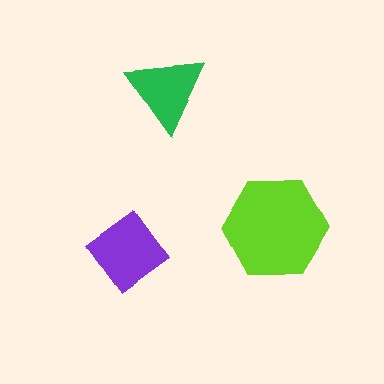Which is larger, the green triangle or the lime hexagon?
The lime hexagon.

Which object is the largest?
The lime hexagon.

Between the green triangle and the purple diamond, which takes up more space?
The purple diamond.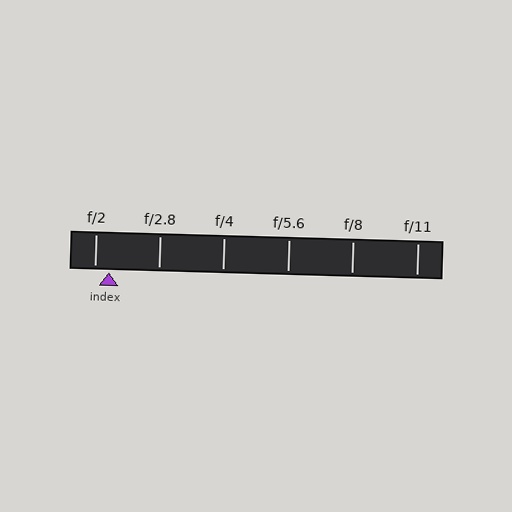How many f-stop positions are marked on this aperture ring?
There are 6 f-stop positions marked.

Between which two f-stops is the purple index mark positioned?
The index mark is between f/2 and f/2.8.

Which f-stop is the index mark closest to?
The index mark is closest to f/2.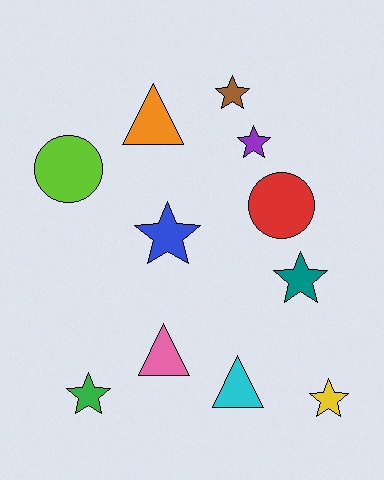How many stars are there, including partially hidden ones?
There are 6 stars.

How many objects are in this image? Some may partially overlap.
There are 11 objects.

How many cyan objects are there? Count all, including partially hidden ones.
There is 1 cyan object.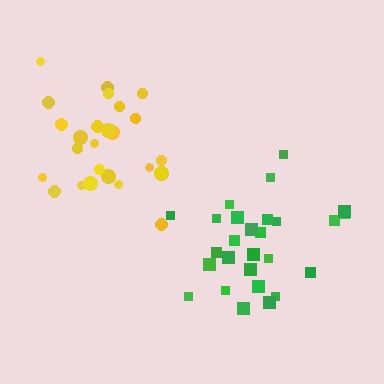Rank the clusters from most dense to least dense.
yellow, green.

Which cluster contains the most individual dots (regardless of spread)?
Green (27).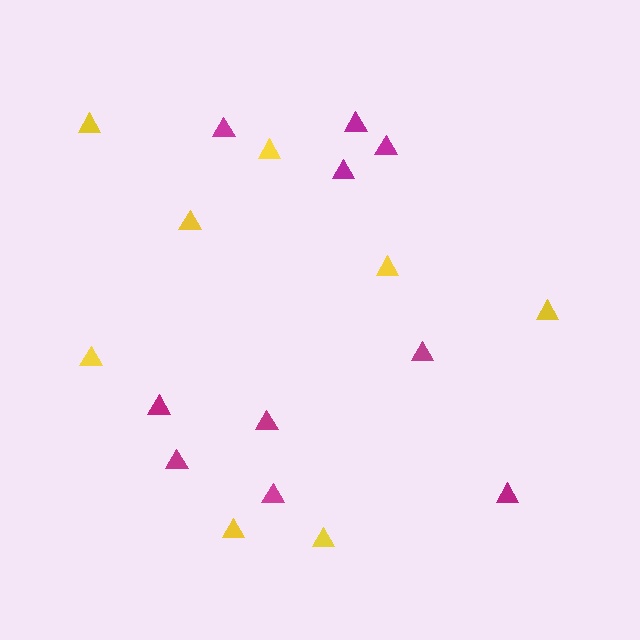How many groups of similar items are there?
There are 2 groups: one group of yellow triangles (8) and one group of magenta triangles (10).